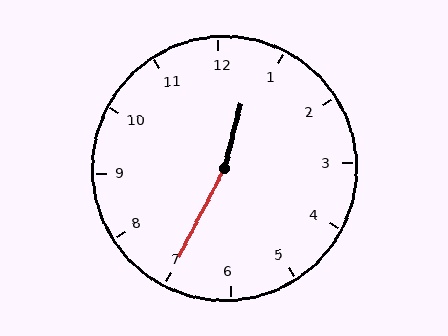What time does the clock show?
12:35.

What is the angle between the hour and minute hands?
Approximately 168 degrees.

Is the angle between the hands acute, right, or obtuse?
It is obtuse.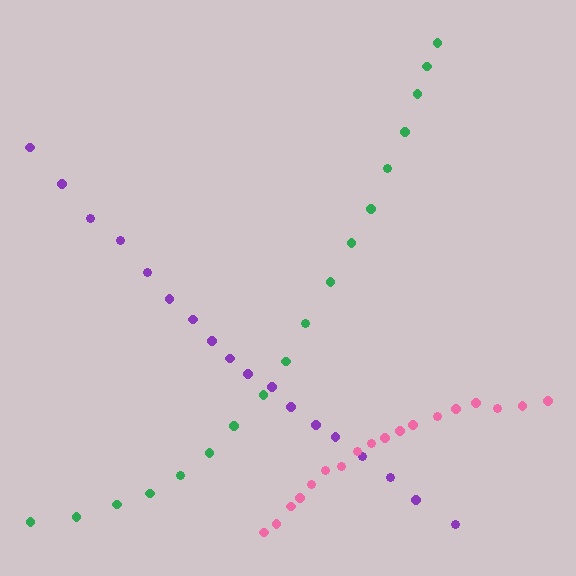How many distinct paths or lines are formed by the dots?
There are 3 distinct paths.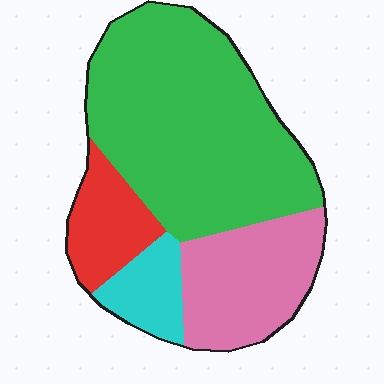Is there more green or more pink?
Green.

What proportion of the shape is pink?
Pink covers around 25% of the shape.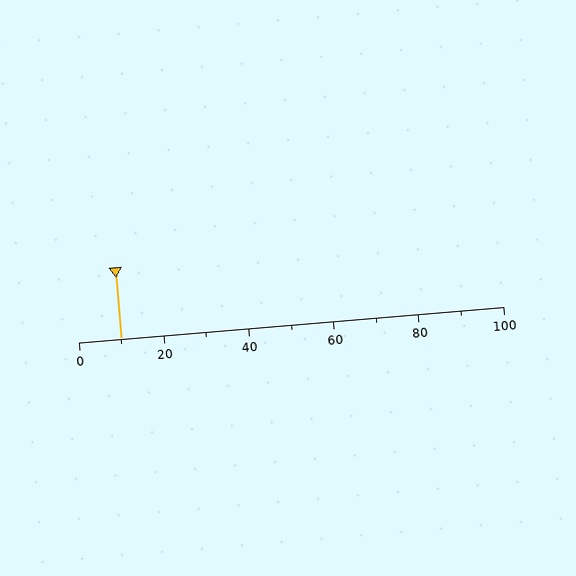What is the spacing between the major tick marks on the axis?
The major ticks are spaced 20 apart.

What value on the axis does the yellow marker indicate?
The marker indicates approximately 10.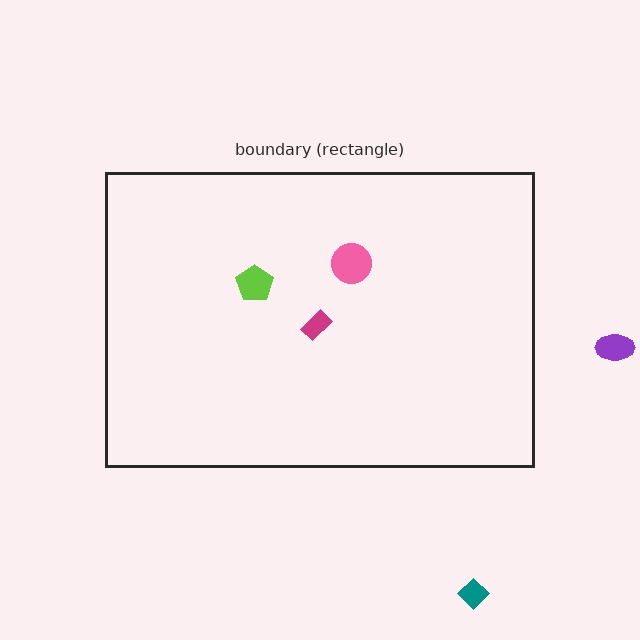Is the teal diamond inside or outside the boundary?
Outside.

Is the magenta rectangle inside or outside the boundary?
Inside.